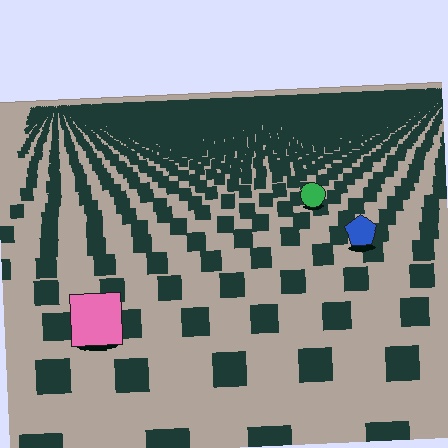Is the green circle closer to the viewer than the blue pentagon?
No. The blue pentagon is closer — you can tell from the texture gradient: the ground texture is coarser near it.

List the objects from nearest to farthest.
From nearest to farthest: the pink square, the blue pentagon, the green circle.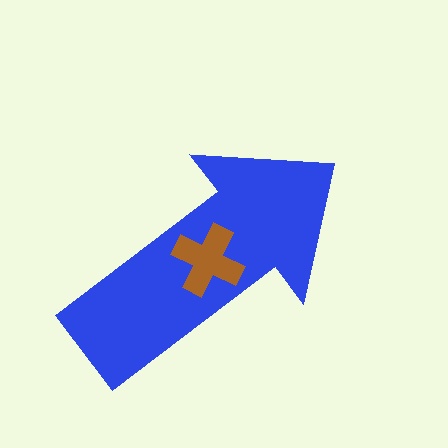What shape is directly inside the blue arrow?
The brown cross.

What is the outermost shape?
The blue arrow.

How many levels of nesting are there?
2.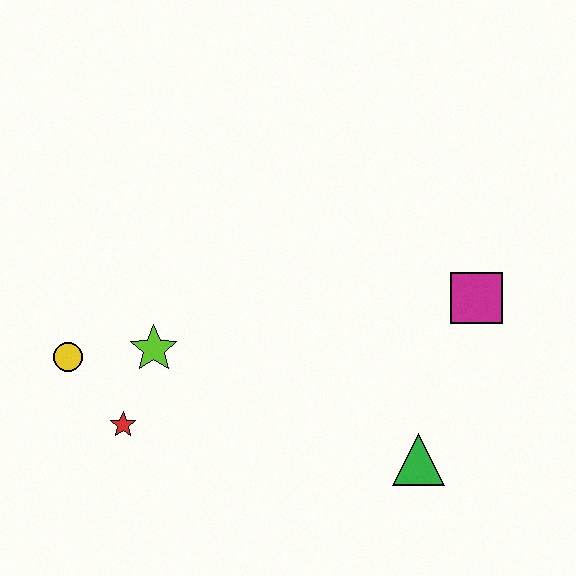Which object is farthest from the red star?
The magenta square is farthest from the red star.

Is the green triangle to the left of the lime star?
No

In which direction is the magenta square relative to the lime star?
The magenta square is to the right of the lime star.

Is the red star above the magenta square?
No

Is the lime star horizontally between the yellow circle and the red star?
No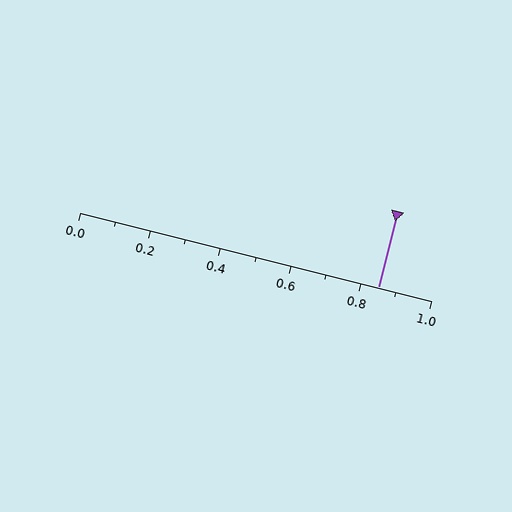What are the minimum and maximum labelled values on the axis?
The axis runs from 0.0 to 1.0.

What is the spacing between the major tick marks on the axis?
The major ticks are spaced 0.2 apart.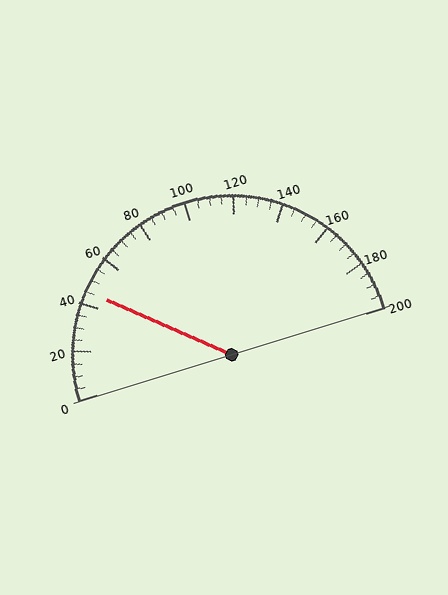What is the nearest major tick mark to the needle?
The nearest major tick mark is 40.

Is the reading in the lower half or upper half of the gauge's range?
The reading is in the lower half of the range (0 to 200).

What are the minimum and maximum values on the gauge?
The gauge ranges from 0 to 200.